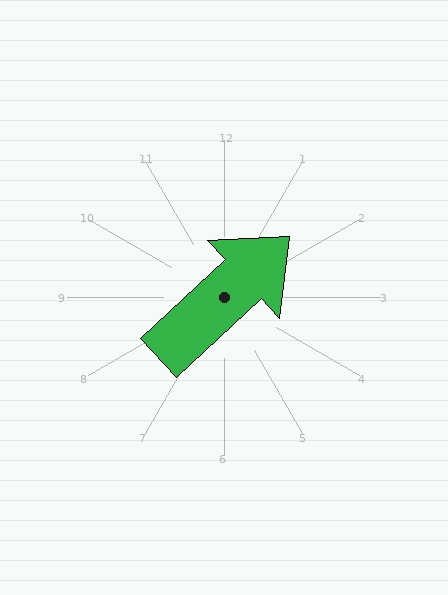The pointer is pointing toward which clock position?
Roughly 2 o'clock.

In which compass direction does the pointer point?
Northeast.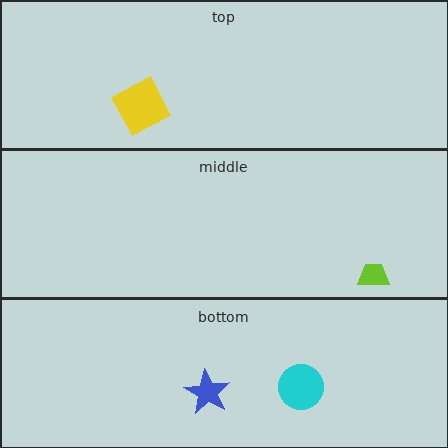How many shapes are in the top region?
1.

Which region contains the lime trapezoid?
The middle region.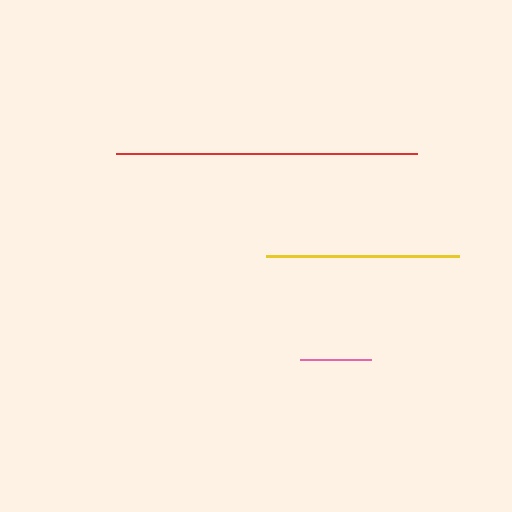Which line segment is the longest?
The red line is the longest at approximately 301 pixels.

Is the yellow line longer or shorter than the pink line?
The yellow line is longer than the pink line.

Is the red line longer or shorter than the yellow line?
The red line is longer than the yellow line.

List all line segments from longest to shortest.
From longest to shortest: red, yellow, pink.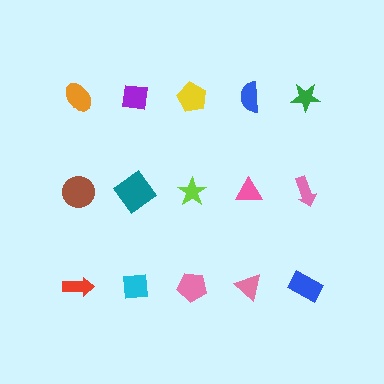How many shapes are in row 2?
5 shapes.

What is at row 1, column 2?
A purple square.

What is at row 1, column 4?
A blue semicircle.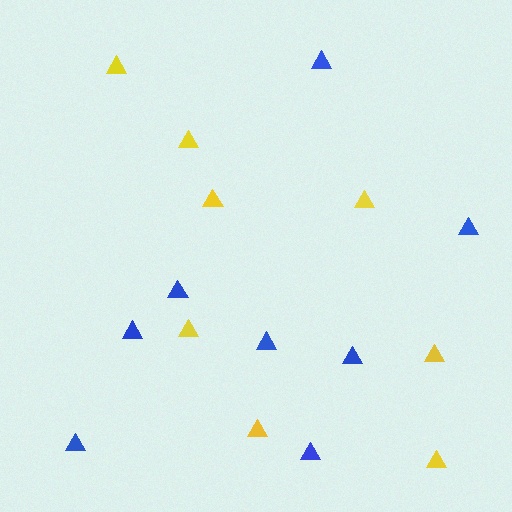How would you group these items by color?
There are 2 groups: one group of yellow triangles (8) and one group of blue triangles (8).